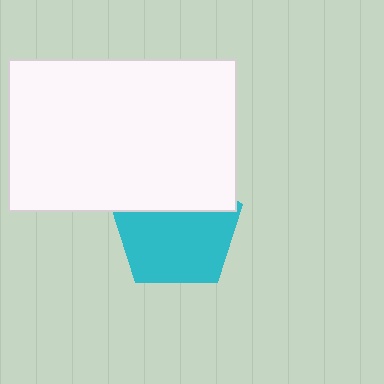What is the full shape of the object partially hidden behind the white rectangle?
The partially hidden object is a cyan pentagon.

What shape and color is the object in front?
The object in front is a white rectangle.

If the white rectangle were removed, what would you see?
You would see the complete cyan pentagon.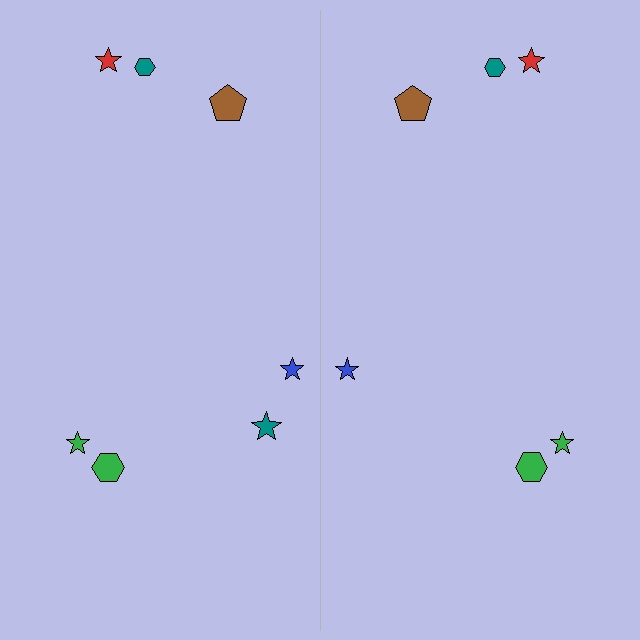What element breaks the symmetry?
A teal star is missing from the right side.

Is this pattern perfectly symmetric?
No, the pattern is not perfectly symmetric. A teal star is missing from the right side.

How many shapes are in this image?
There are 13 shapes in this image.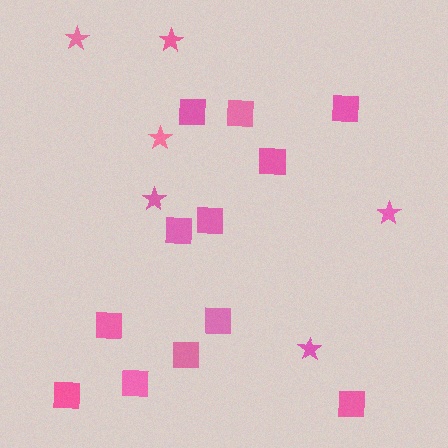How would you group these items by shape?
There are 2 groups: one group of stars (6) and one group of squares (12).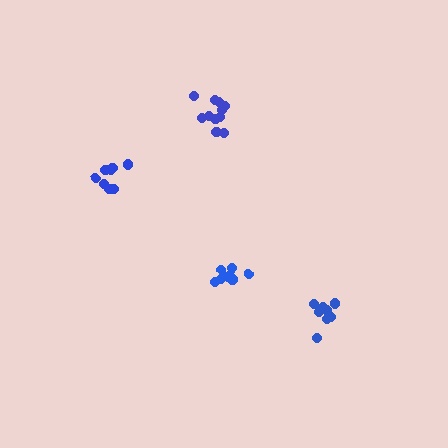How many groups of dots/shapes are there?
There are 4 groups.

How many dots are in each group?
Group 1: 12 dots, Group 2: 8 dots, Group 3: 8 dots, Group 4: 8 dots (36 total).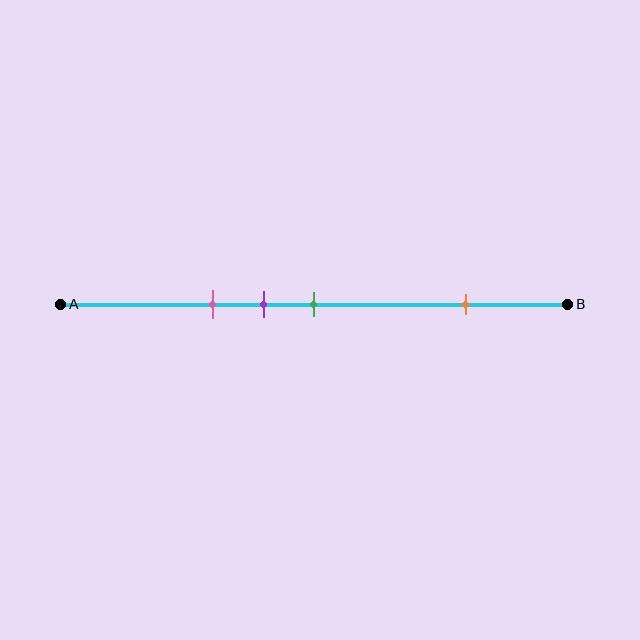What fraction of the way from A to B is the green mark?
The green mark is approximately 50% (0.5) of the way from A to B.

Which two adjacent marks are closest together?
The purple and green marks are the closest adjacent pair.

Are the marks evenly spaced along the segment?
No, the marks are not evenly spaced.